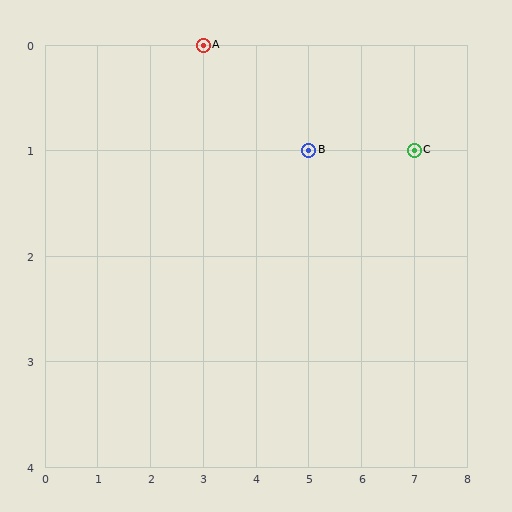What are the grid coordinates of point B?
Point B is at grid coordinates (5, 1).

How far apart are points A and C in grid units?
Points A and C are 4 columns and 1 row apart (about 4.1 grid units diagonally).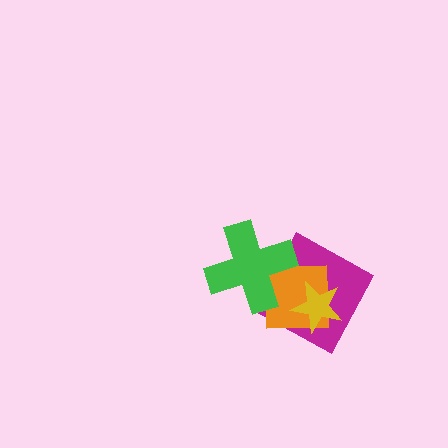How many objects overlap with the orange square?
3 objects overlap with the orange square.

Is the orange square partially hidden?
Yes, it is partially covered by another shape.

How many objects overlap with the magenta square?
3 objects overlap with the magenta square.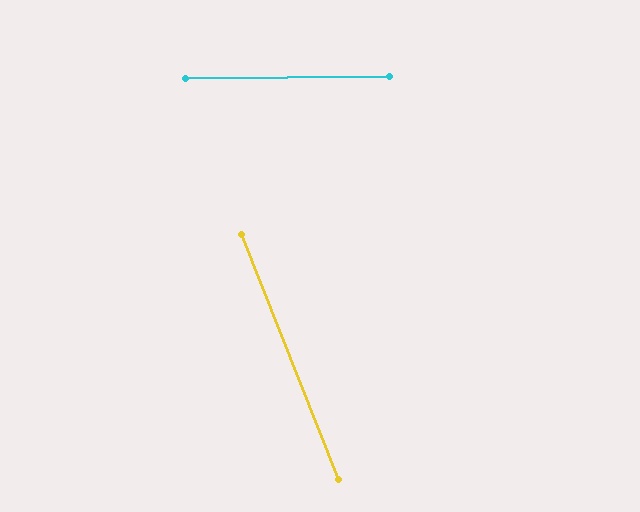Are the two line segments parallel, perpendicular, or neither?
Neither parallel nor perpendicular — they differ by about 69°.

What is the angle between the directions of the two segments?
Approximately 69 degrees.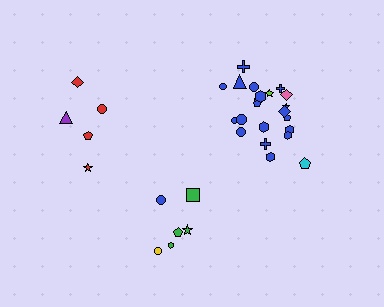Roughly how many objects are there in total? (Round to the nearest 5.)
Roughly 35 objects in total.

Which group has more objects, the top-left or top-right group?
The top-right group.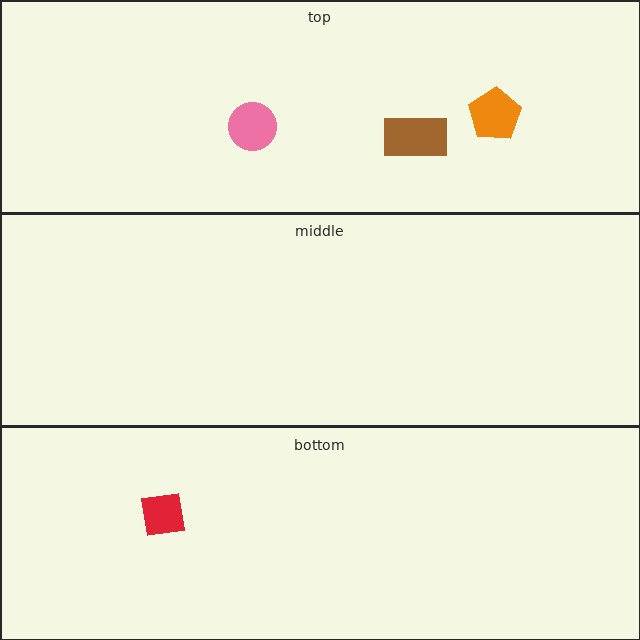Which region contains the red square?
The bottom region.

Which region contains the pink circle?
The top region.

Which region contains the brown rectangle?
The top region.